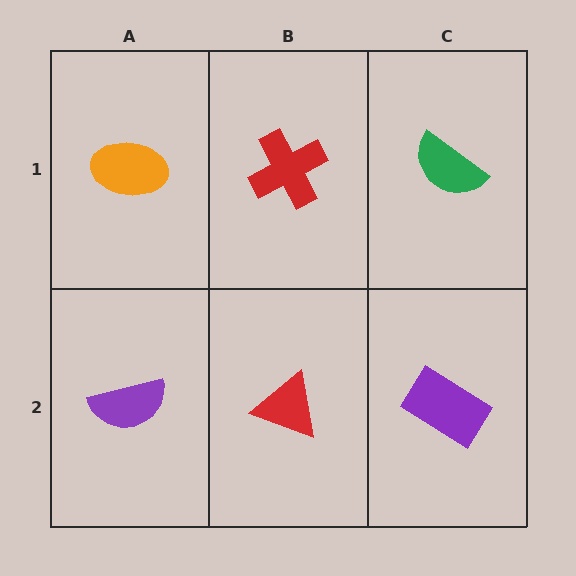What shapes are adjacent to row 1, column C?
A purple rectangle (row 2, column C), a red cross (row 1, column B).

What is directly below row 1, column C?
A purple rectangle.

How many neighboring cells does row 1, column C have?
2.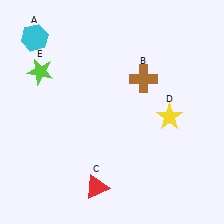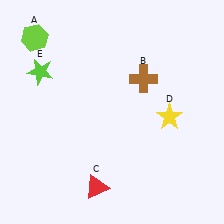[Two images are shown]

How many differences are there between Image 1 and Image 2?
There is 1 difference between the two images.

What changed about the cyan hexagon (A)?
In Image 1, A is cyan. In Image 2, it changed to lime.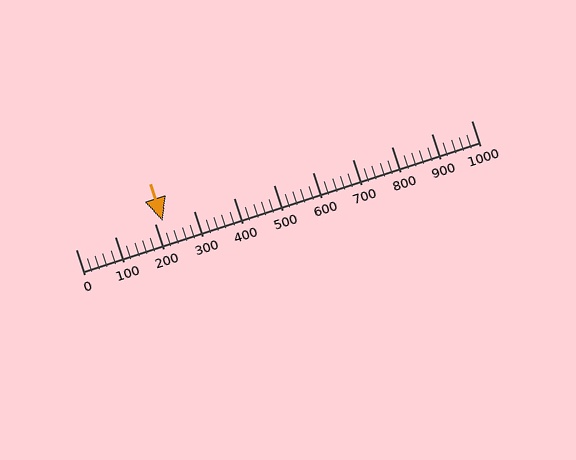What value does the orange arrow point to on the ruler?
The orange arrow points to approximately 220.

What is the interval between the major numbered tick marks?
The major tick marks are spaced 100 units apart.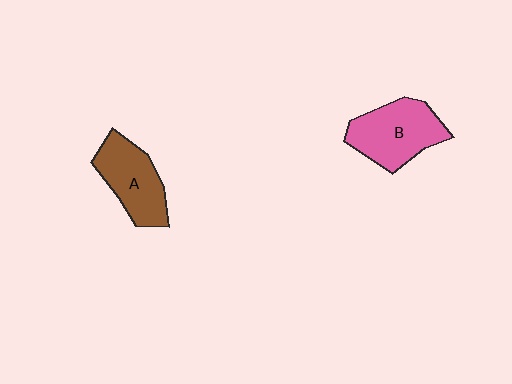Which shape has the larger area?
Shape B (pink).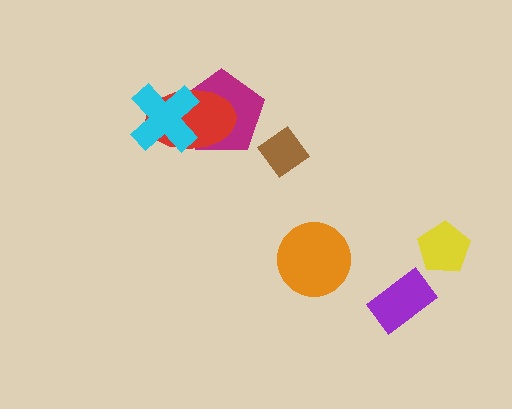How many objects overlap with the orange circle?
0 objects overlap with the orange circle.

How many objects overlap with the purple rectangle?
0 objects overlap with the purple rectangle.